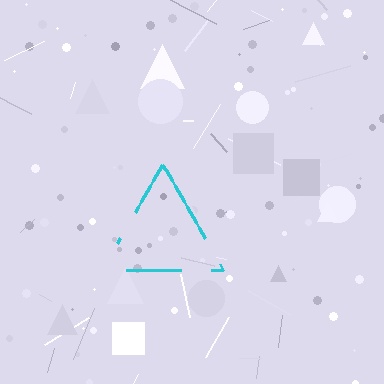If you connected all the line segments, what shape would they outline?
They would outline a triangle.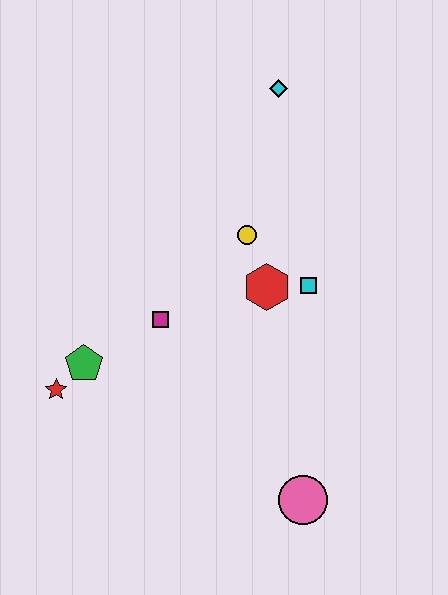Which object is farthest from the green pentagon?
The cyan diamond is farthest from the green pentagon.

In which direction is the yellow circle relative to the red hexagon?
The yellow circle is above the red hexagon.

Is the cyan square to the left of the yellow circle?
No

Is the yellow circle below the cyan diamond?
Yes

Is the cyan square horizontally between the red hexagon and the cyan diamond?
No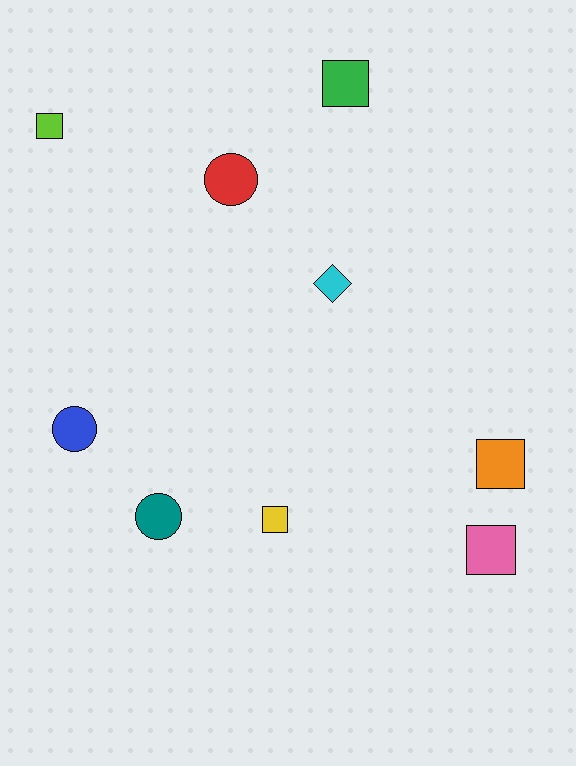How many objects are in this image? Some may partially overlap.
There are 9 objects.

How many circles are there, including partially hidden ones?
There are 3 circles.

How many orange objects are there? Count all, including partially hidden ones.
There is 1 orange object.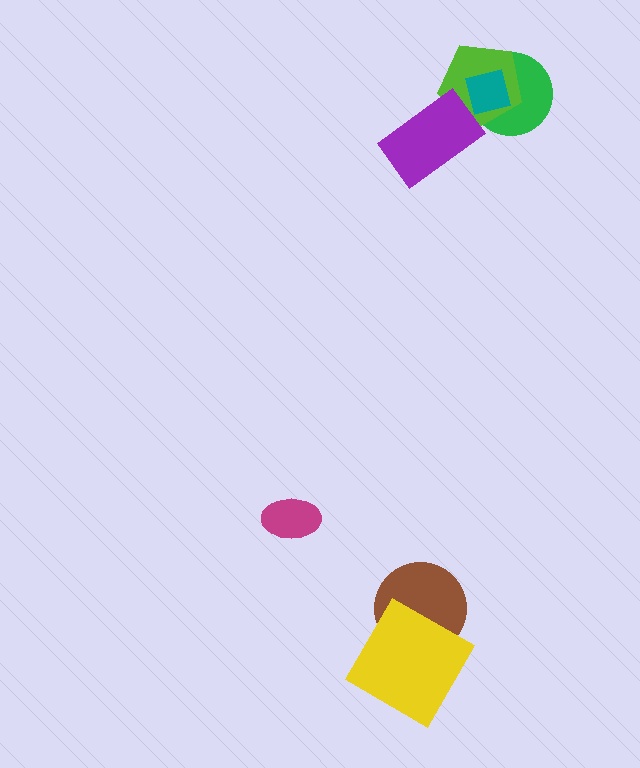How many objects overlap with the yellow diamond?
1 object overlaps with the yellow diamond.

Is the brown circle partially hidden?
Yes, it is partially covered by another shape.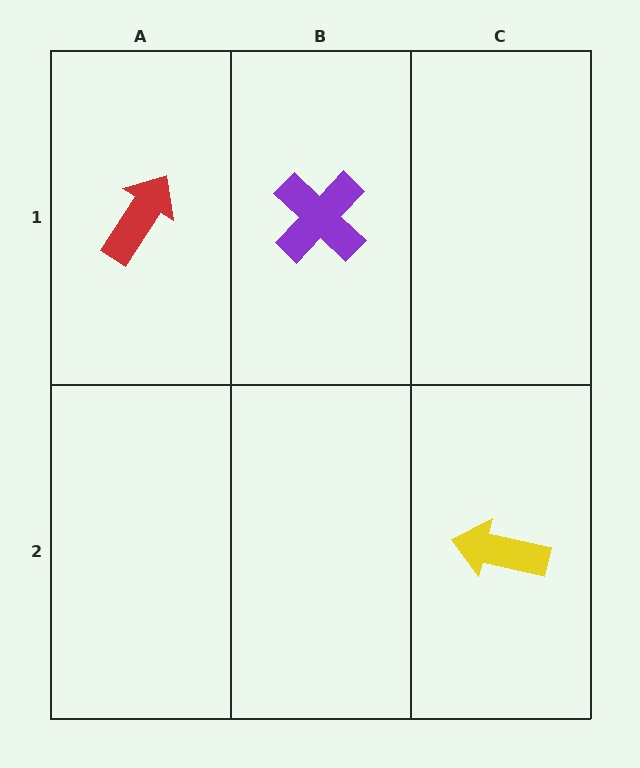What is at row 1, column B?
A purple cross.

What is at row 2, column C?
A yellow arrow.